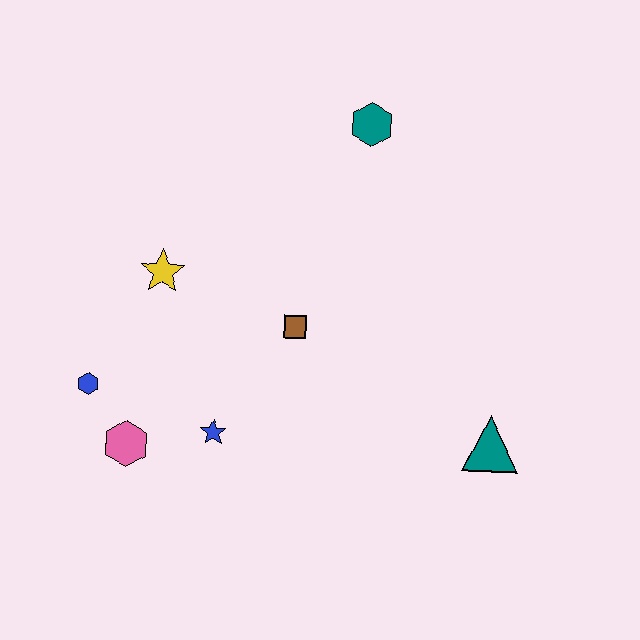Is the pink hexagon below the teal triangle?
Yes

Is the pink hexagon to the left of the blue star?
Yes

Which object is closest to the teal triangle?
The brown square is closest to the teal triangle.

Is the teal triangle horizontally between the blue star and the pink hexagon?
No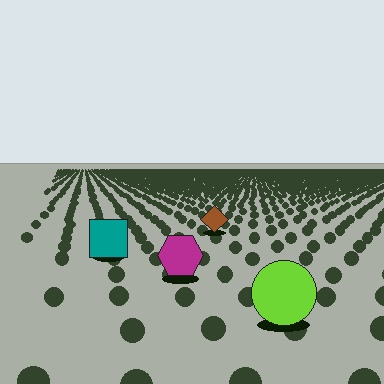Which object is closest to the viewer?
The lime circle is closest. The texture marks near it are larger and more spread out.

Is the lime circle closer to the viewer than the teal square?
Yes. The lime circle is closer — you can tell from the texture gradient: the ground texture is coarser near it.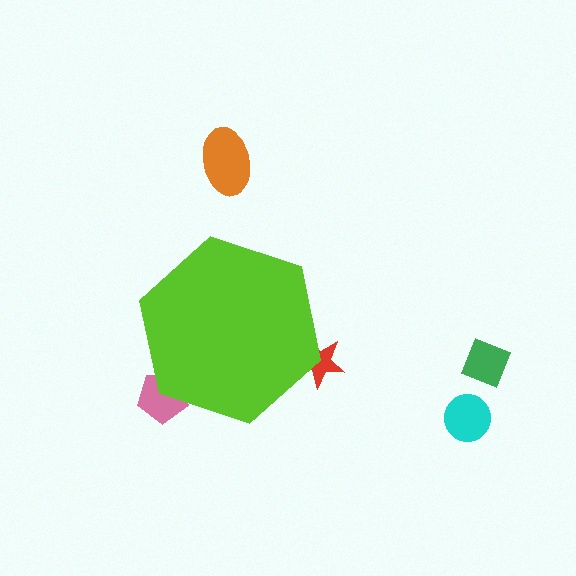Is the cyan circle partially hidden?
No, the cyan circle is fully visible.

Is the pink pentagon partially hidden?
Yes, the pink pentagon is partially hidden behind the lime hexagon.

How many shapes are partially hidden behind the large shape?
2 shapes are partially hidden.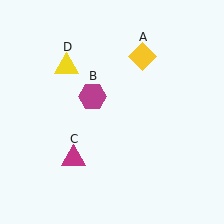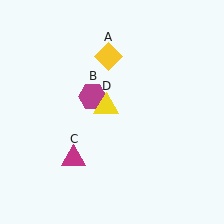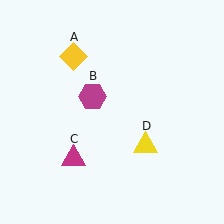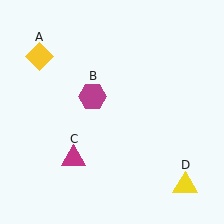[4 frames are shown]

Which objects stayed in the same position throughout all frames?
Magenta hexagon (object B) and magenta triangle (object C) remained stationary.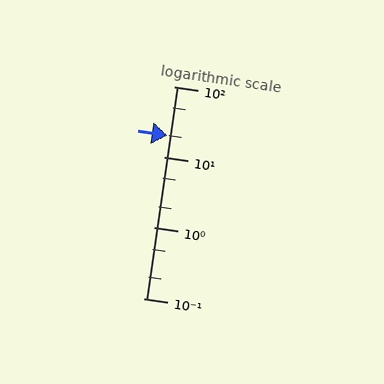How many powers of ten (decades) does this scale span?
The scale spans 3 decades, from 0.1 to 100.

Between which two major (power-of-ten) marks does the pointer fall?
The pointer is between 10 and 100.